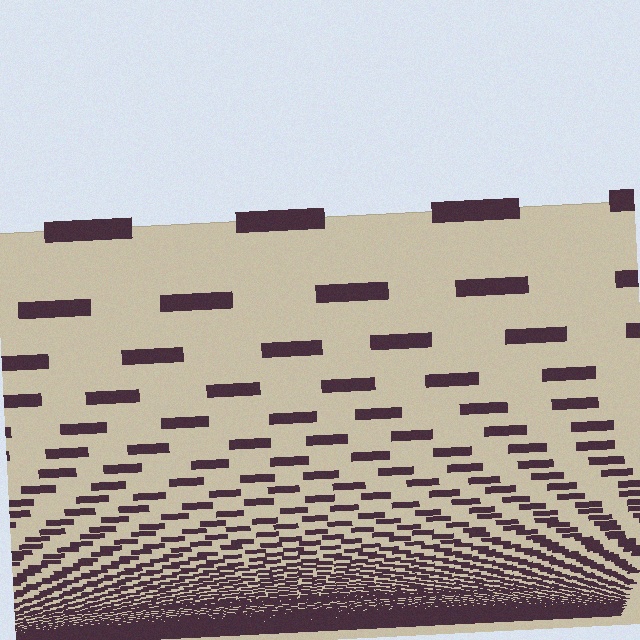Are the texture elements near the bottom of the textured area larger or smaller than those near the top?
Smaller. The gradient is inverted — elements near the bottom are smaller and denser.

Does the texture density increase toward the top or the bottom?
Density increases toward the bottom.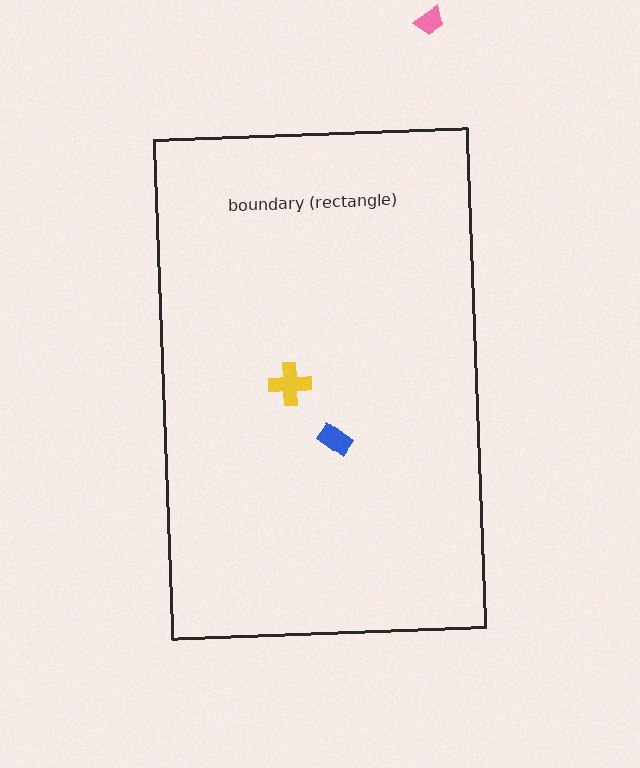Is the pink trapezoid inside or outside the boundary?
Outside.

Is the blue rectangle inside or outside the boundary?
Inside.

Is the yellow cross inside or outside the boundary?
Inside.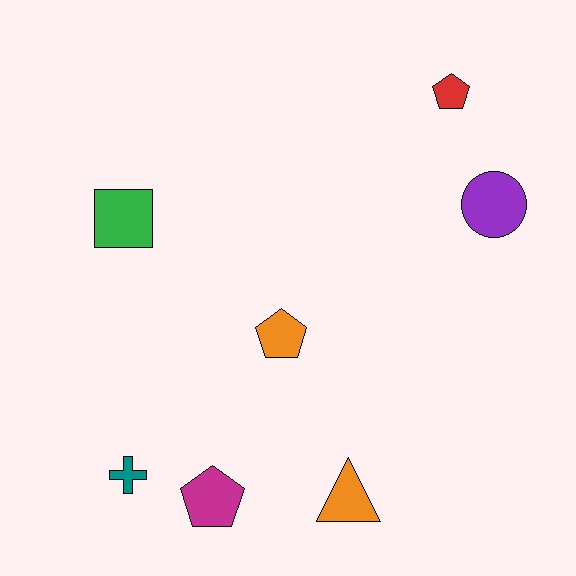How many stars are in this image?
There are no stars.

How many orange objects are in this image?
There are 2 orange objects.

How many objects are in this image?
There are 7 objects.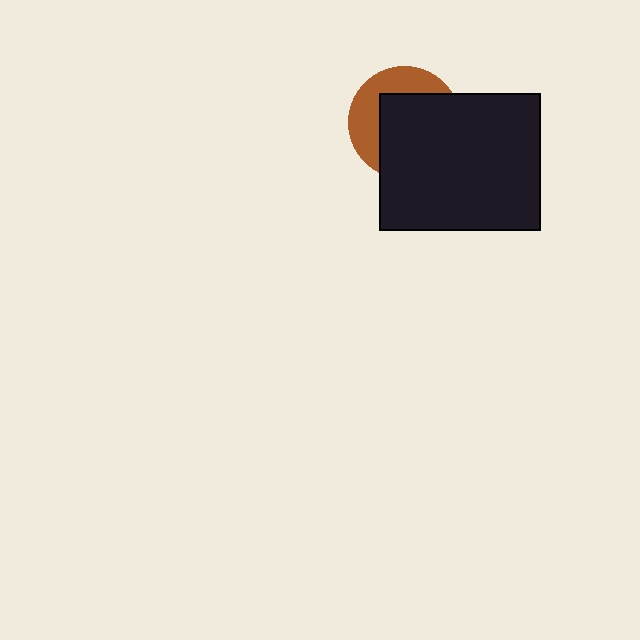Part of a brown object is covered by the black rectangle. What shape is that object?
It is a circle.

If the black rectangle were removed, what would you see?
You would see the complete brown circle.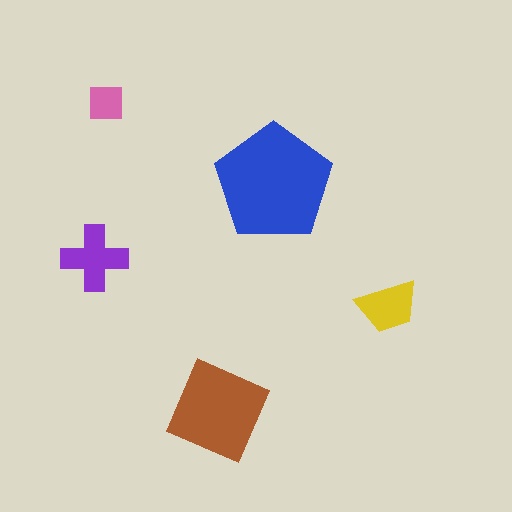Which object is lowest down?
The brown diamond is bottommost.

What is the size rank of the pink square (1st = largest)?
5th.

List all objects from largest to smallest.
The blue pentagon, the brown diamond, the purple cross, the yellow trapezoid, the pink square.